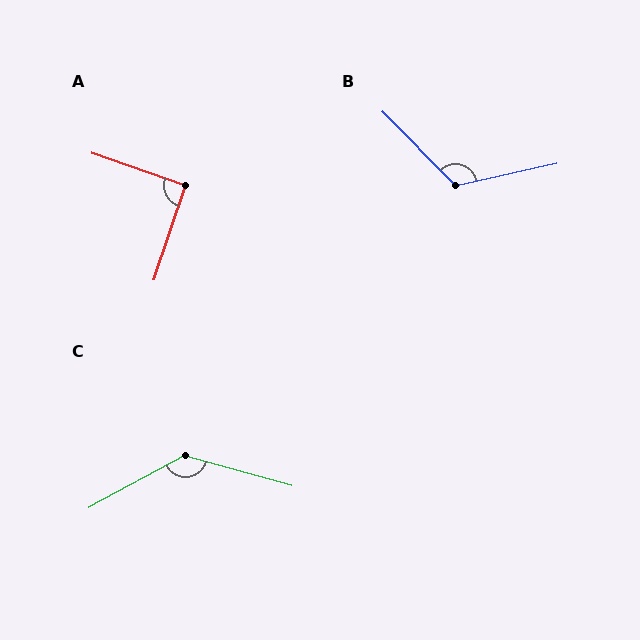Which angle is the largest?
C, at approximately 136 degrees.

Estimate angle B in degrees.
Approximately 122 degrees.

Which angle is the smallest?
A, at approximately 91 degrees.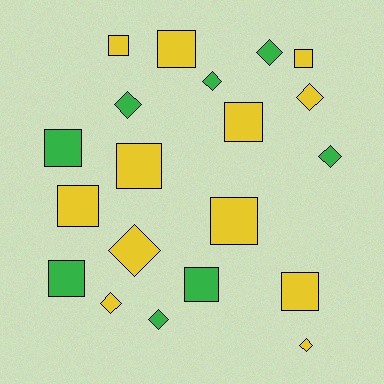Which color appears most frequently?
Yellow, with 12 objects.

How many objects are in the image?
There are 20 objects.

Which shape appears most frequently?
Square, with 11 objects.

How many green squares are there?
There are 3 green squares.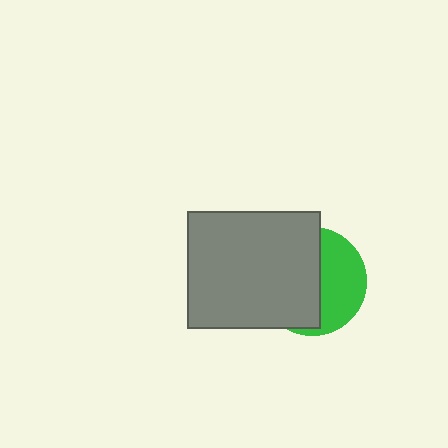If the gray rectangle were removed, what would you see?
You would see the complete green circle.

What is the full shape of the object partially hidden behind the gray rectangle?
The partially hidden object is a green circle.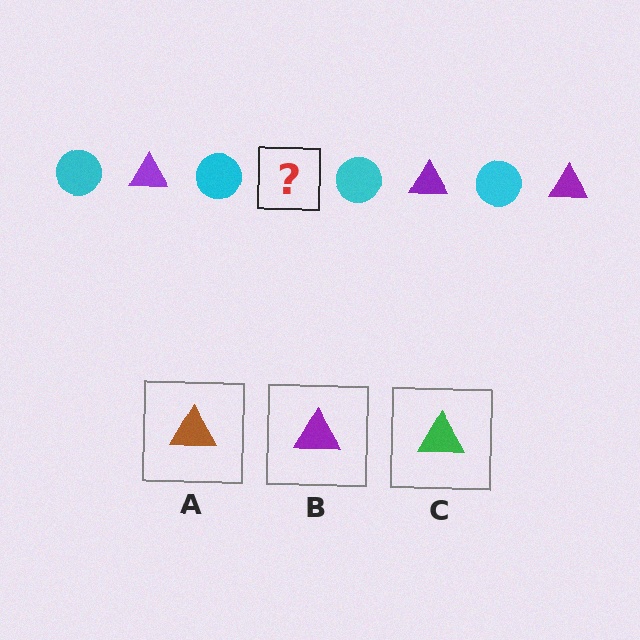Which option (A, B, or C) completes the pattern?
B.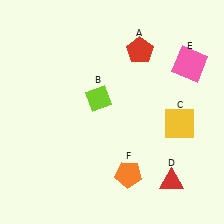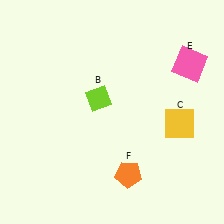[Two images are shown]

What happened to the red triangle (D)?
The red triangle (D) was removed in Image 2. It was in the bottom-right area of Image 1.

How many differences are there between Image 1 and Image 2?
There are 2 differences between the two images.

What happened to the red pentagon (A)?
The red pentagon (A) was removed in Image 2. It was in the top-right area of Image 1.